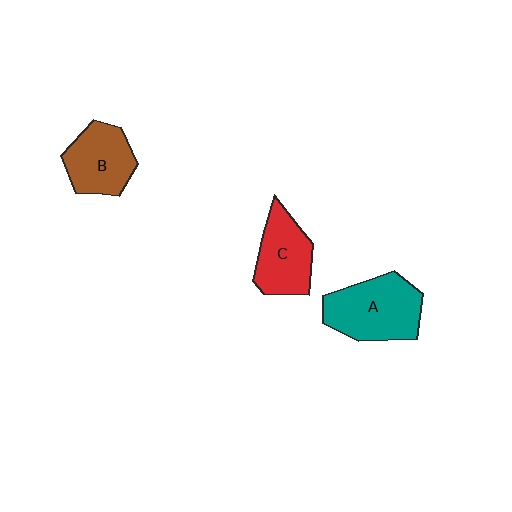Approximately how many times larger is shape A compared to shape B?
Approximately 1.3 times.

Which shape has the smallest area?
Shape C (red).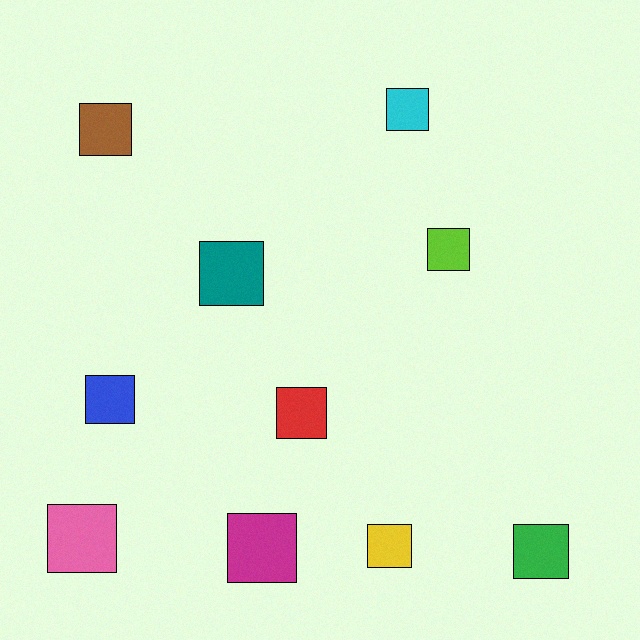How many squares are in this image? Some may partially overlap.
There are 10 squares.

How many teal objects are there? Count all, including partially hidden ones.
There is 1 teal object.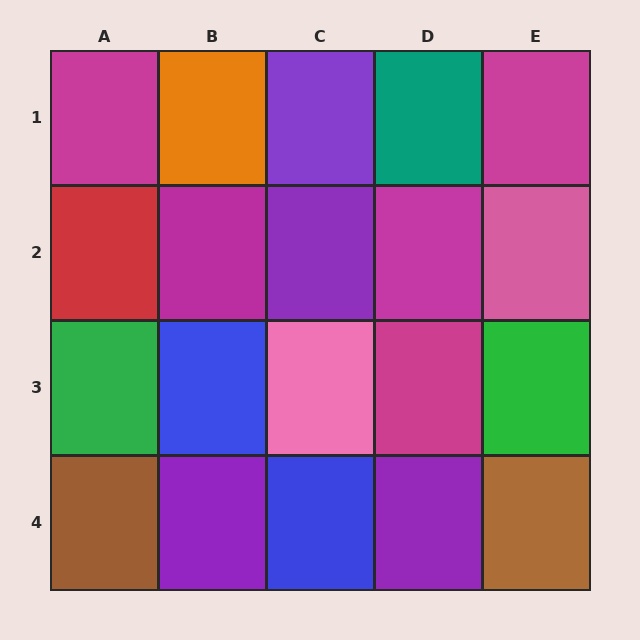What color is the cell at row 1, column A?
Magenta.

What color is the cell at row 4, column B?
Purple.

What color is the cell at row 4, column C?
Blue.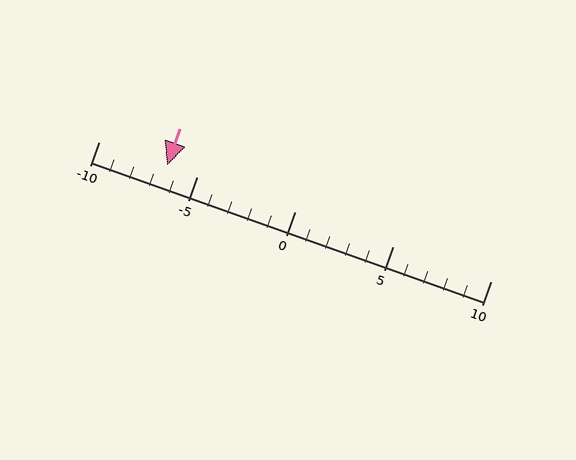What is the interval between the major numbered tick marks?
The major tick marks are spaced 5 units apart.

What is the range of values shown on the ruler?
The ruler shows values from -10 to 10.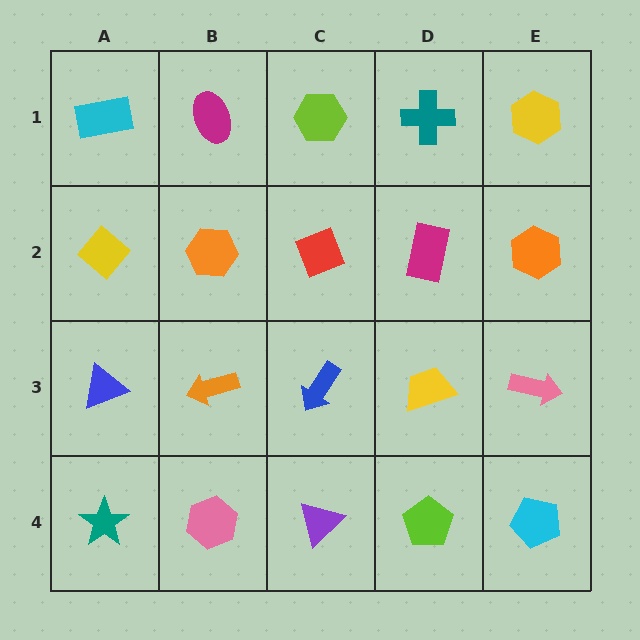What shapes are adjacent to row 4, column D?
A yellow trapezoid (row 3, column D), a purple triangle (row 4, column C), a cyan pentagon (row 4, column E).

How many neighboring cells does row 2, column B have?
4.